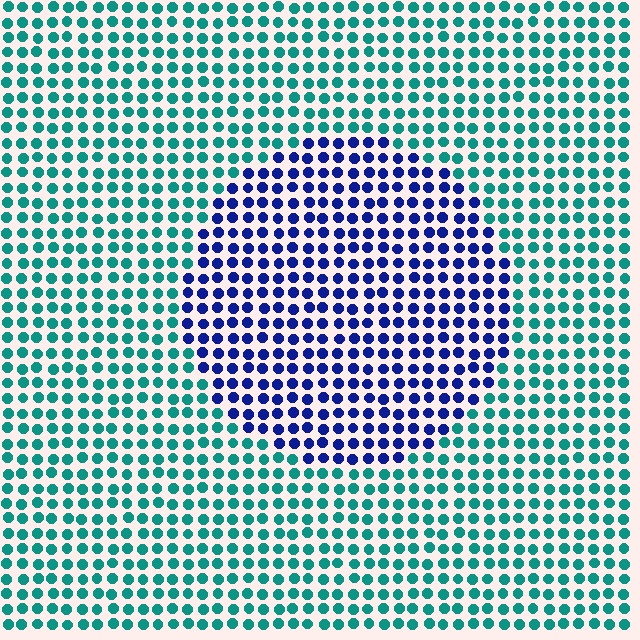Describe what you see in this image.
The image is filled with small teal elements in a uniform arrangement. A circle-shaped region is visible where the elements are tinted to a slightly different hue, forming a subtle color boundary.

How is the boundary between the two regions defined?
The boundary is defined purely by a slight shift in hue (about 60 degrees). Spacing, size, and orientation are identical on both sides.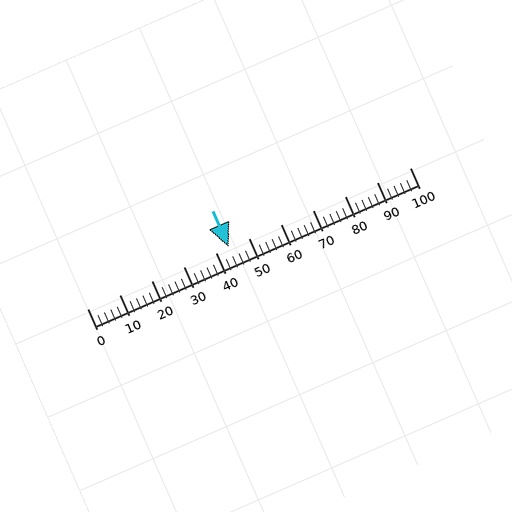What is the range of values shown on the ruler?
The ruler shows values from 0 to 100.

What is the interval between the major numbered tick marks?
The major tick marks are spaced 10 units apart.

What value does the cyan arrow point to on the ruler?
The cyan arrow points to approximately 44.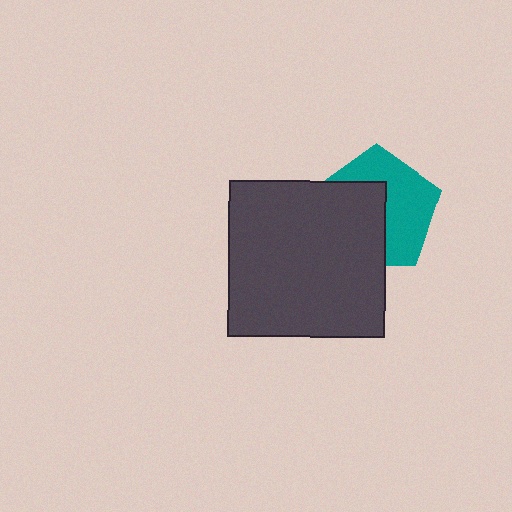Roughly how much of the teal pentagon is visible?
About half of it is visible (roughly 51%).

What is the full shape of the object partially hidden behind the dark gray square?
The partially hidden object is a teal pentagon.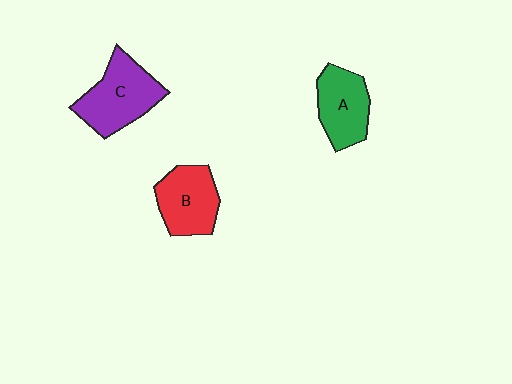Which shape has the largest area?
Shape C (purple).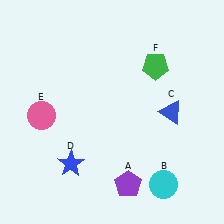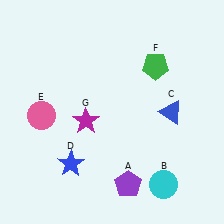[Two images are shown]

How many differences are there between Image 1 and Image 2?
There is 1 difference between the two images.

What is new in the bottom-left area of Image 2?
A magenta star (G) was added in the bottom-left area of Image 2.